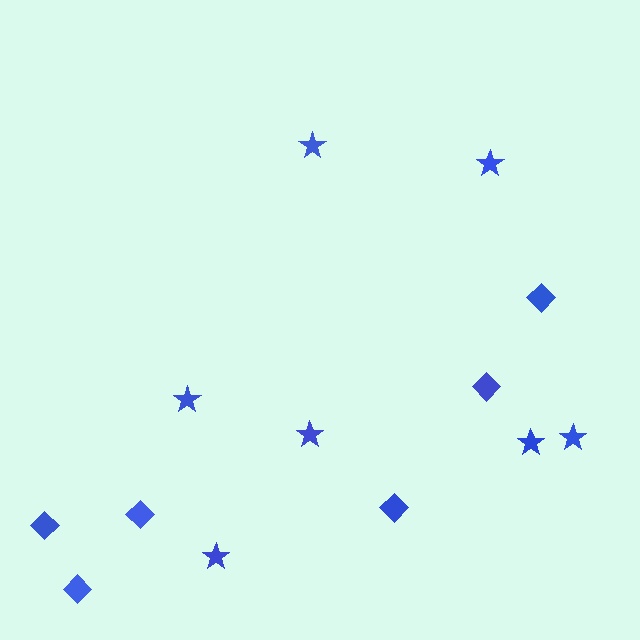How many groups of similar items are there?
There are 2 groups: one group of diamonds (6) and one group of stars (7).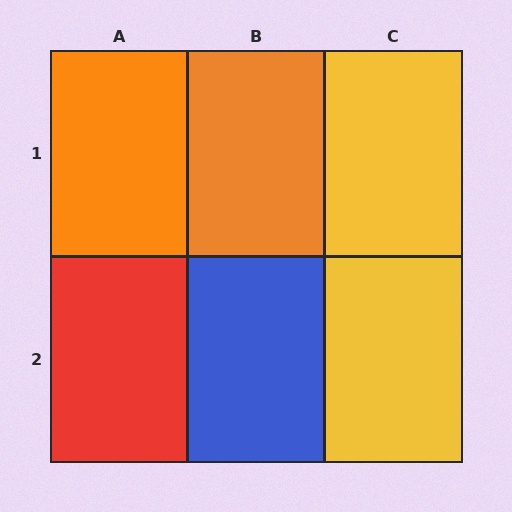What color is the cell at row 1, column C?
Yellow.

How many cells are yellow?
2 cells are yellow.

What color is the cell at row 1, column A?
Orange.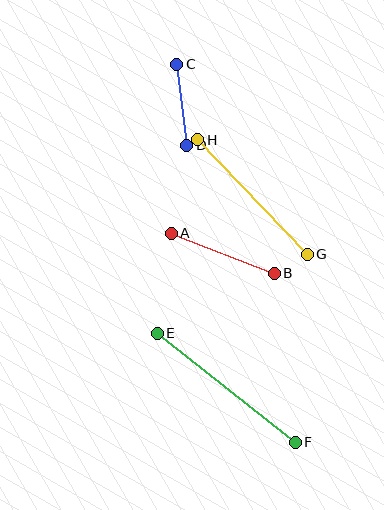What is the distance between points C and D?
The distance is approximately 82 pixels.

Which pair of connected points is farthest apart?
Points E and F are farthest apart.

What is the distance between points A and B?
The distance is approximately 111 pixels.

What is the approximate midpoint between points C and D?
The midpoint is at approximately (182, 105) pixels.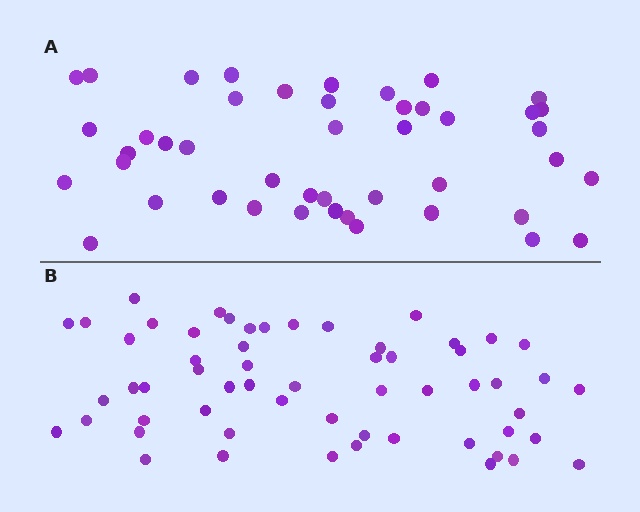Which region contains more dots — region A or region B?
Region B (the bottom region) has more dots.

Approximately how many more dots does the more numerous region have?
Region B has approximately 15 more dots than region A.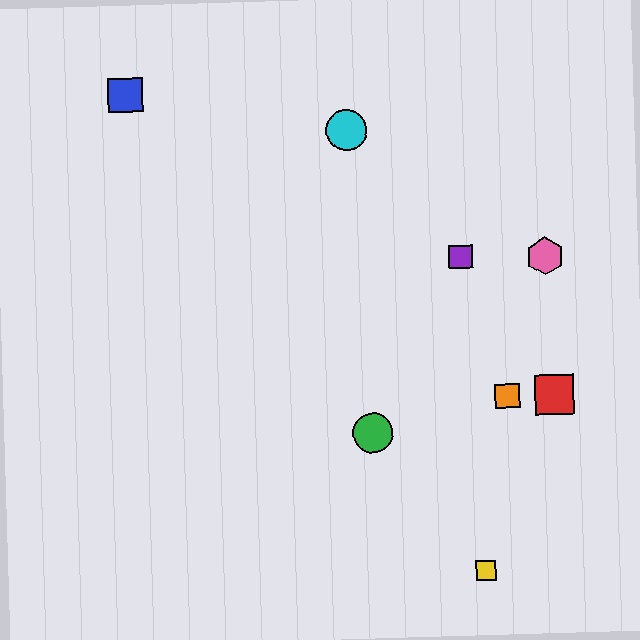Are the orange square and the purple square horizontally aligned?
No, the orange square is at y≈396 and the purple square is at y≈257.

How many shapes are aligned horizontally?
2 shapes (the red square, the orange square) are aligned horizontally.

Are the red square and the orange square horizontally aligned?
Yes, both are at y≈395.